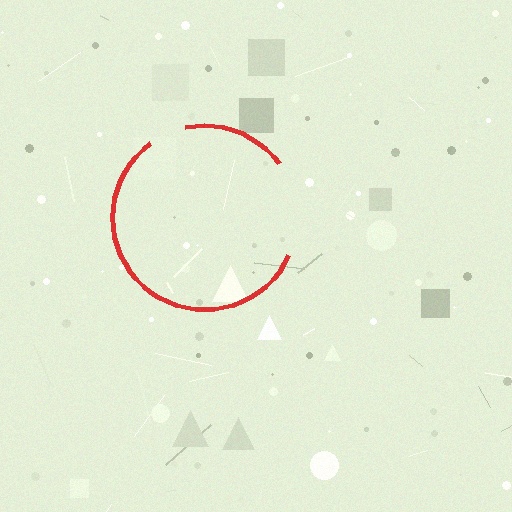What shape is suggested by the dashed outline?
The dashed outline suggests a circle.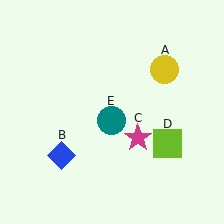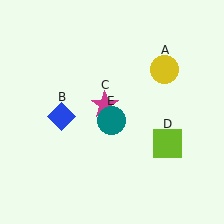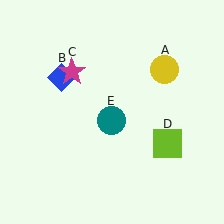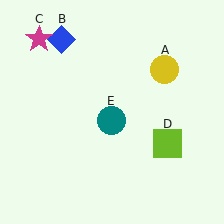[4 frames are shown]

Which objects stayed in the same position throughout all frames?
Yellow circle (object A) and lime square (object D) and teal circle (object E) remained stationary.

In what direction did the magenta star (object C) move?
The magenta star (object C) moved up and to the left.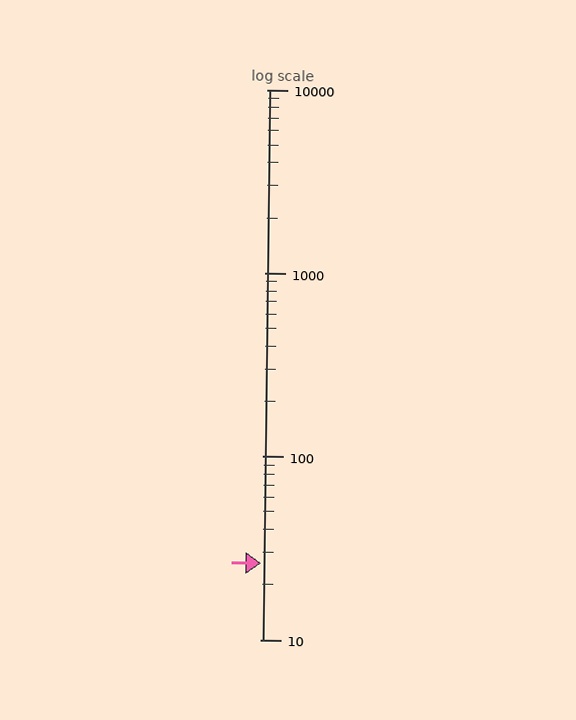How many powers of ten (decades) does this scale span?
The scale spans 3 decades, from 10 to 10000.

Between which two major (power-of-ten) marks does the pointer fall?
The pointer is between 10 and 100.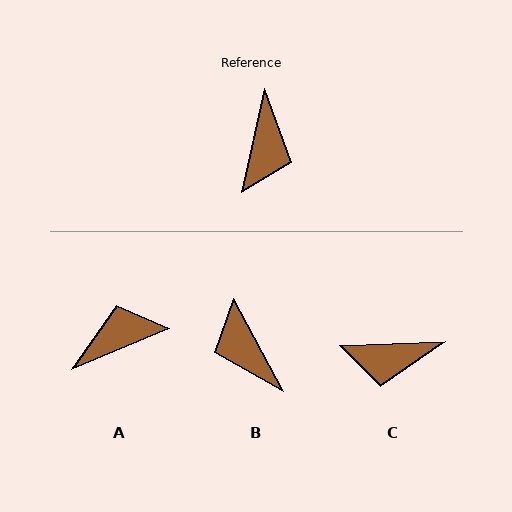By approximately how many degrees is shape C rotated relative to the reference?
Approximately 75 degrees clockwise.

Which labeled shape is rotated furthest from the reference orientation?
B, about 139 degrees away.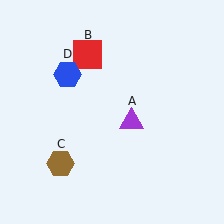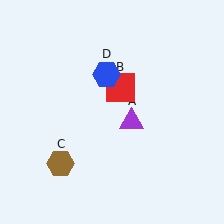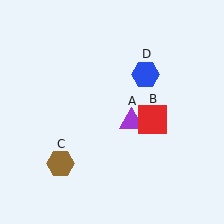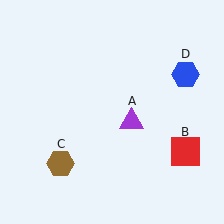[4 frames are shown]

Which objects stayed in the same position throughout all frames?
Purple triangle (object A) and brown hexagon (object C) remained stationary.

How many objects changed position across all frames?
2 objects changed position: red square (object B), blue hexagon (object D).